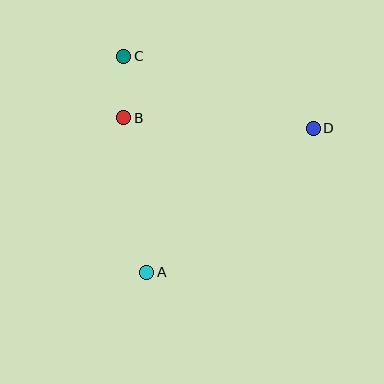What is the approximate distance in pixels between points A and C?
The distance between A and C is approximately 217 pixels.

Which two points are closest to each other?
Points B and C are closest to each other.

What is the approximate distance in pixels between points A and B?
The distance between A and B is approximately 156 pixels.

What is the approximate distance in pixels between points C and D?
The distance between C and D is approximately 202 pixels.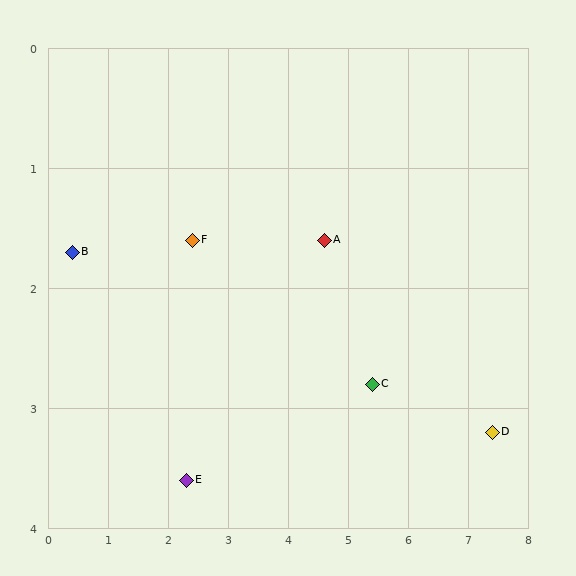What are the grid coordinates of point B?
Point B is at approximately (0.4, 1.7).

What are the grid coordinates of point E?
Point E is at approximately (2.3, 3.6).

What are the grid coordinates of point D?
Point D is at approximately (7.4, 3.2).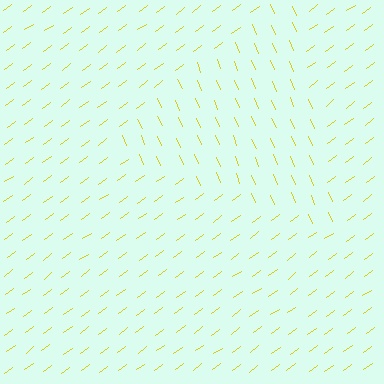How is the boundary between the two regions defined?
The boundary is defined purely by a change in line orientation (approximately 76 degrees difference). All lines are the same color and thickness.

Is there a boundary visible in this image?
Yes, there is a texture boundary formed by a change in line orientation.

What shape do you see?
I see a triangle.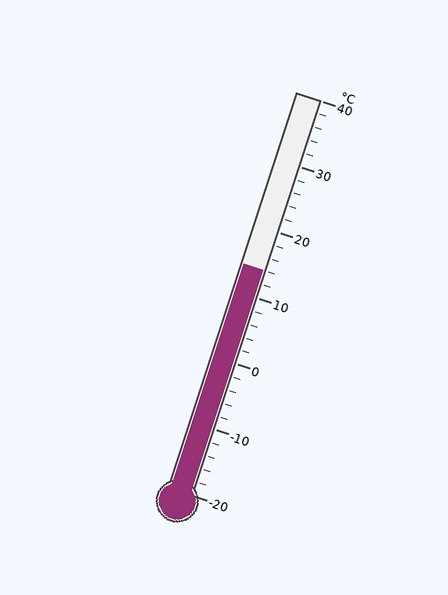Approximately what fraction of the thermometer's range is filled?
The thermometer is filled to approximately 55% of its range.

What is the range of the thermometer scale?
The thermometer scale ranges from -20°C to 40°C.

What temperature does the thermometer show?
The thermometer shows approximately 14°C.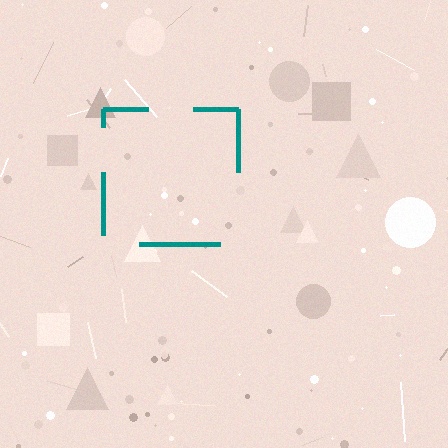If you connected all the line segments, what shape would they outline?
They would outline a square.